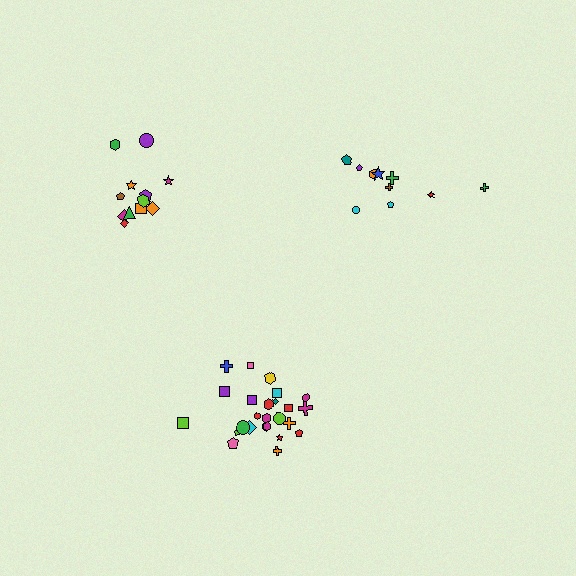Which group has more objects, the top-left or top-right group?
The top-left group.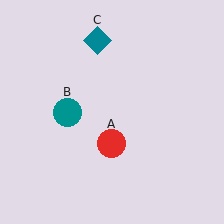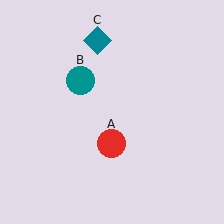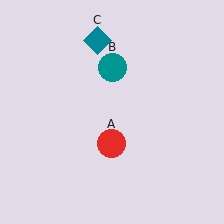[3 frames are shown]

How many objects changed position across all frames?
1 object changed position: teal circle (object B).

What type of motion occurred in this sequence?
The teal circle (object B) rotated clockwise around the center of the scene.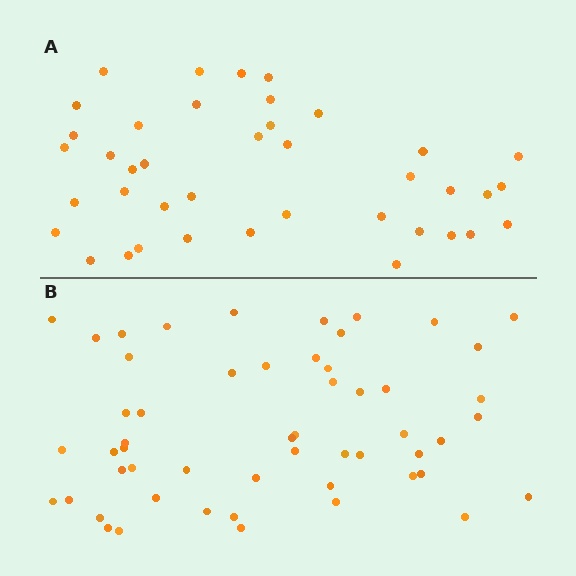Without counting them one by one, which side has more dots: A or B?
Region B (the bottom region) has more dots.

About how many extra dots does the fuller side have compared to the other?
Region B has approximately 15 more dots than region A.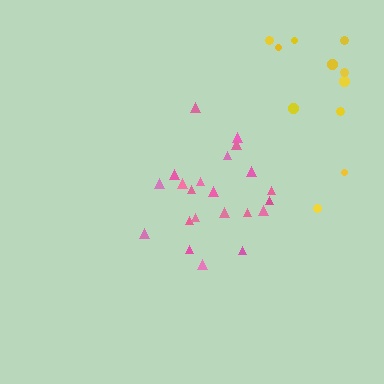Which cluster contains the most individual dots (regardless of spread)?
Pink (22).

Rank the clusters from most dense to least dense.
pink, yellow.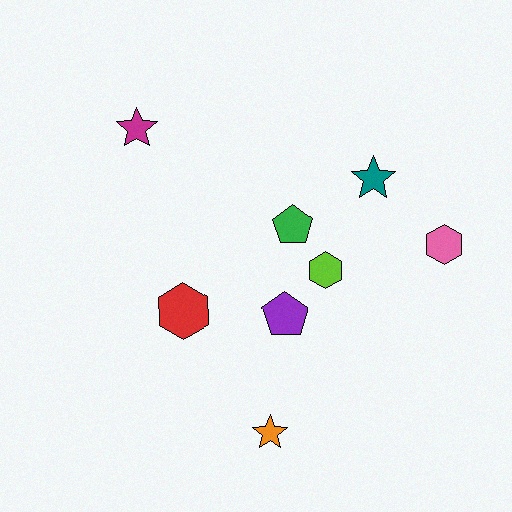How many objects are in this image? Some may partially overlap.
There are 8 objects.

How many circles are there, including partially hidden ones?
There are no circles.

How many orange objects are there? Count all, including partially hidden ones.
There is 1 orange object.